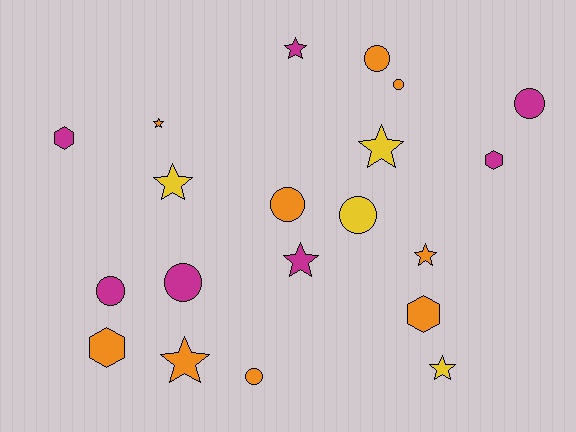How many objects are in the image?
There are 20 objects.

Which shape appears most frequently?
Star, with 8 objects.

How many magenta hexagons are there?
There are 2 magenta hexagons.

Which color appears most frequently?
Orange, with 9 objects.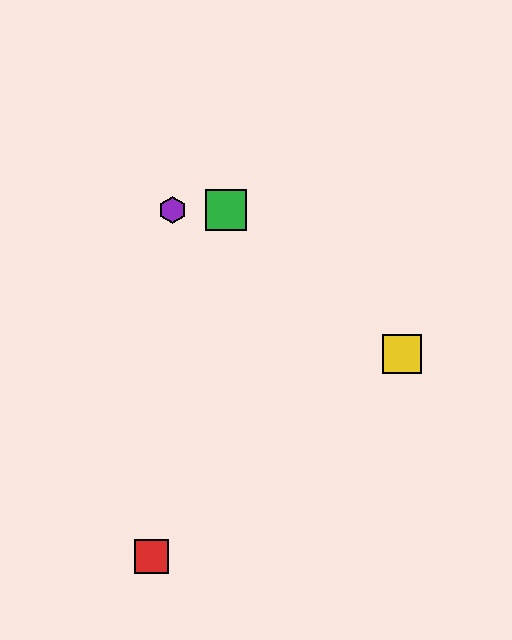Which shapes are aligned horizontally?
The blue hexagon, the green square, the purple hexagon are aligned horizontally.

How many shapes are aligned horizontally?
3 shapes (the blue hexagon, the green square, the purple hexagon) are aligned horizontally.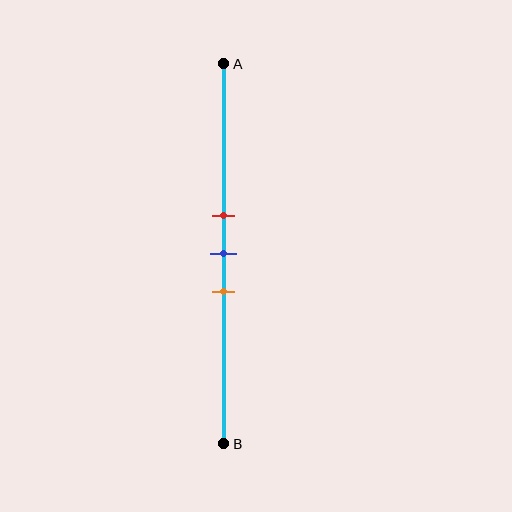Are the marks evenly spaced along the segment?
Yes, the marks are approximately evenly spaced.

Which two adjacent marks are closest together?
The red and blue marks are the closest adjacent pair.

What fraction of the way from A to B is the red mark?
The red mark is approximately 40% (0.4) of the way from A to B.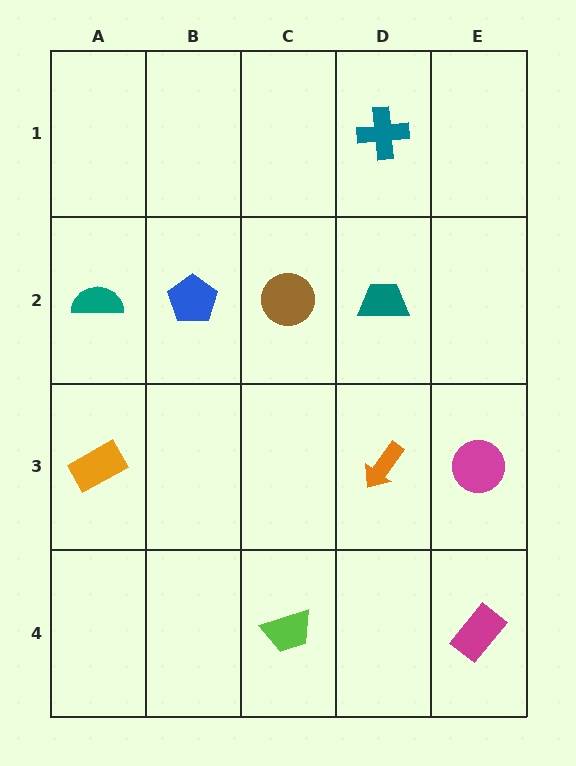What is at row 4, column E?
A magenta rectangle.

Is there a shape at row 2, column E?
No, that cell is empty.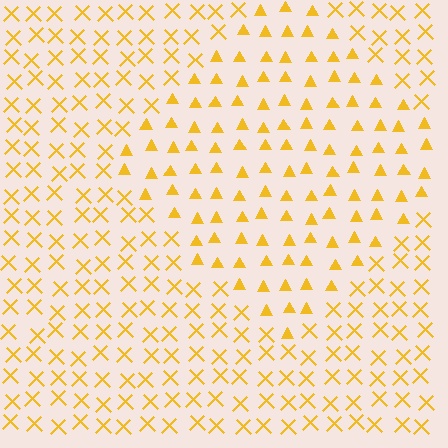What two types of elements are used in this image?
The image uses triangles inside the diamond region and X marks outside it.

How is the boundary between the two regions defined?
The boundary is defined by a change in element shape: triangles inside vs. X marks outside. All elements share the same color and spacing.